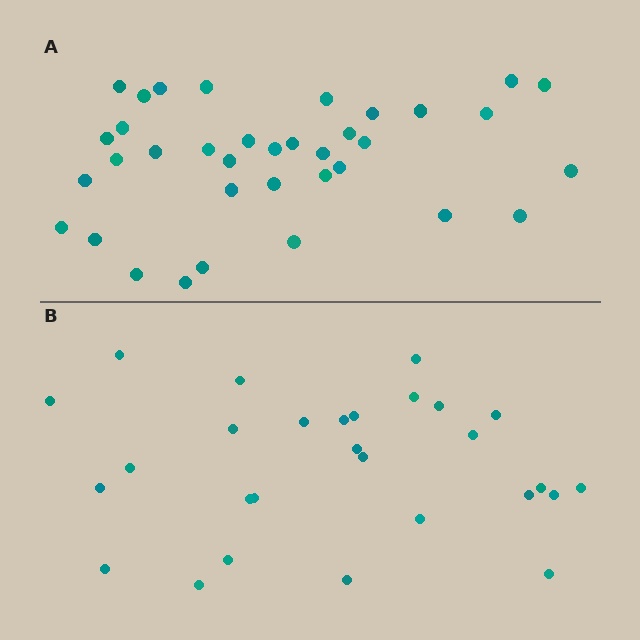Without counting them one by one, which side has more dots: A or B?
Region A (the top region) has more dots.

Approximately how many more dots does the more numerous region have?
Region A has roughly 8 or so more dots than region B.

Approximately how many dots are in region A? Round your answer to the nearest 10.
About 40 dots. (The exact count is 36, which rounds to 40.)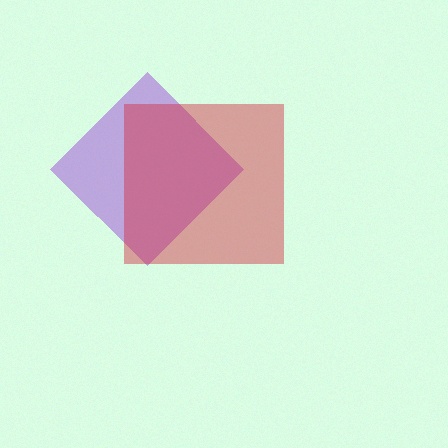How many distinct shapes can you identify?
There are 2 distinct shapes: a purple diamond, a red square.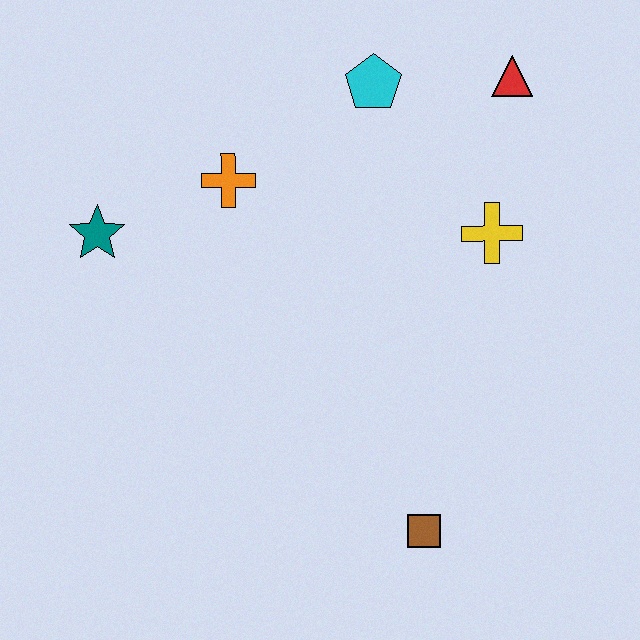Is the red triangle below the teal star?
No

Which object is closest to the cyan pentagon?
The red triangle is closest to the cyan pentagon.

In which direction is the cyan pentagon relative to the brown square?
The cyan pentagon is above the brown square.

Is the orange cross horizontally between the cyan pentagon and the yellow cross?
No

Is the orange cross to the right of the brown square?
No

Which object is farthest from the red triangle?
The brown square is farthest from the red triangle.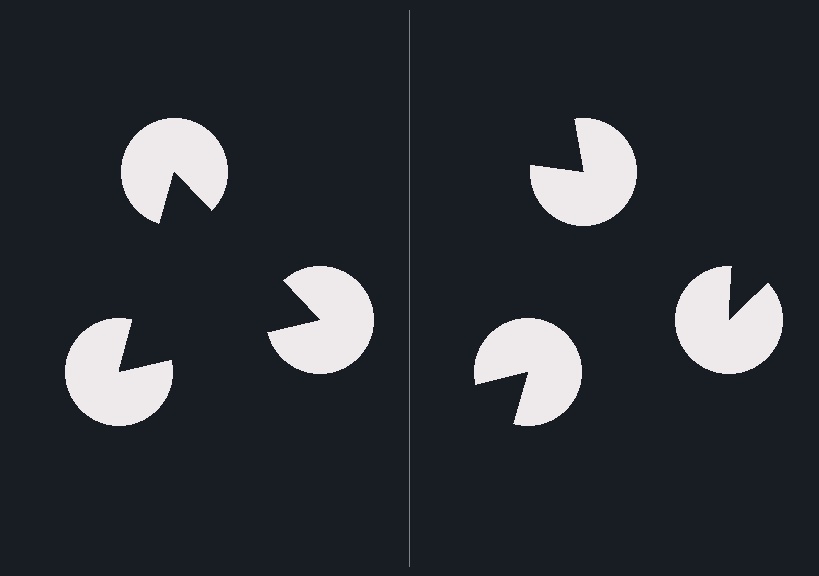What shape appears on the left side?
An illusory triangle.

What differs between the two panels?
The pac-man discs are positioned identically on both sides; only the wedge orientations differ. On the left they align to a triangle; on the right they are misaligned.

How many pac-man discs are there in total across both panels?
6 — 3 on each side.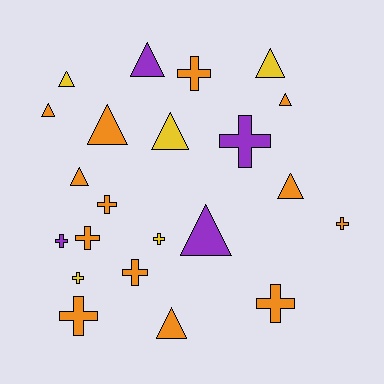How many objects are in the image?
There are 22 objects.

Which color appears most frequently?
Orange, with 13 objects.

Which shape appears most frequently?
Cross, with 11 objects.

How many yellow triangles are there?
There are 3 yellow triangles.